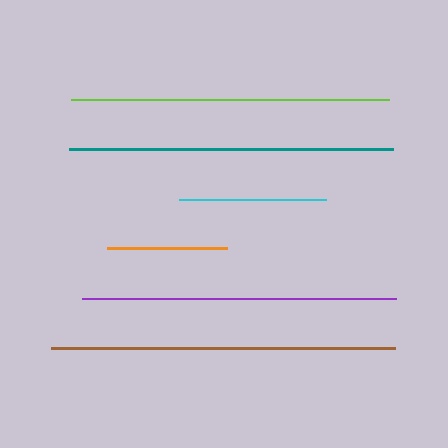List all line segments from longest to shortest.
From longest to shortest: brown, teal, lime, purple, cyan, orange.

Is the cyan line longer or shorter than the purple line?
The purple line is longer than the cyan line.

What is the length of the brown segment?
The brown segment is approximately 345 pixels long.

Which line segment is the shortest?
The orange line is the shortest at approximately 119 pixels.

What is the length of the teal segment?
The teal segment is approximately 325 pixels long.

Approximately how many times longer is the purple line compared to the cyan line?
The purple line is approximately 2.1 times the length of the cyan line.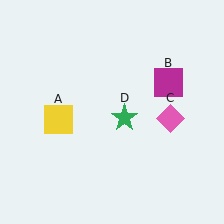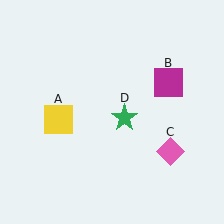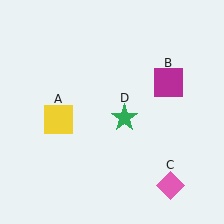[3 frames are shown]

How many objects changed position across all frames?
1 object changed position: pink diamond (object C).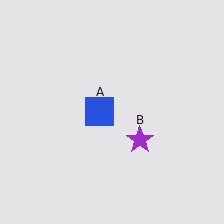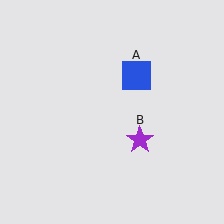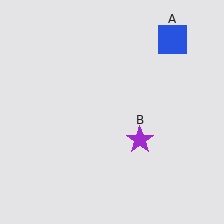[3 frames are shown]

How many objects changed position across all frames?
1 object changed position: blue square (object A).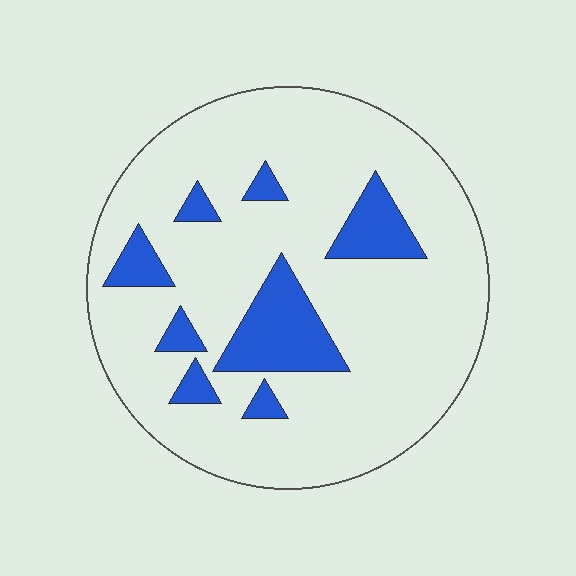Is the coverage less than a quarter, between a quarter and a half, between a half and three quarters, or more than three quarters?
Less than a quarter.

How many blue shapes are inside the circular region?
8.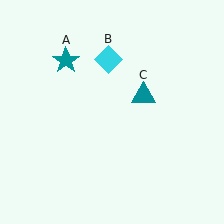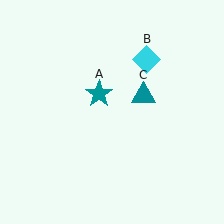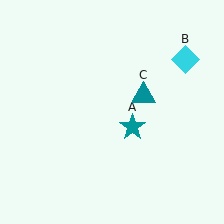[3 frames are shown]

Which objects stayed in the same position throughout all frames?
Teal triangle (object C) remained stationary.